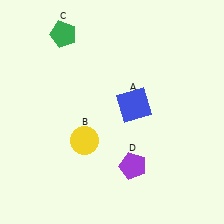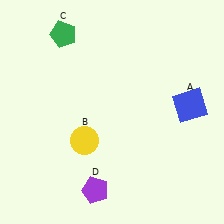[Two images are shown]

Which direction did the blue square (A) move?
The blue square (A) moved right.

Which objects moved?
The objects that moved are: the blue square (A), the purple pentagon (D).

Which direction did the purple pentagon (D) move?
The purple pentagon (D) moved left.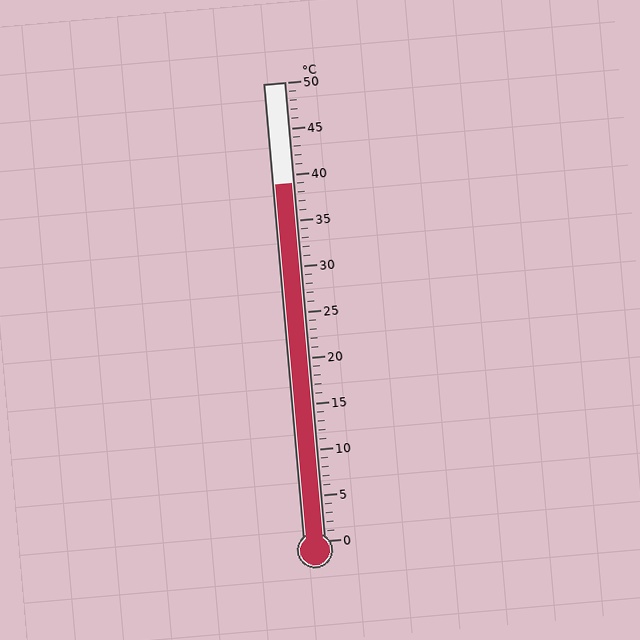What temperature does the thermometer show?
The thermometer shows approximately 39°C.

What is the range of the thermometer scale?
The thermometer scale ranges from 0°C to 50°C.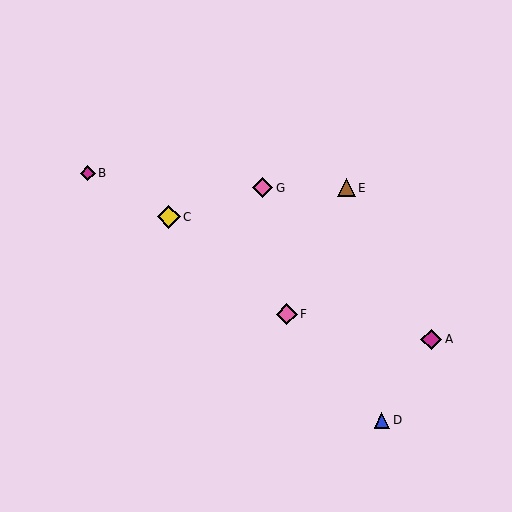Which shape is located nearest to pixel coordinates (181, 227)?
The yellow diamond (labeled C) at (169, 217) is nearest to that location.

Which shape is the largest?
The yellow diamond (labeled C) is the largest.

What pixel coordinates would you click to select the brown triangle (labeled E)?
Click at (346, 188) to select the brown triangle E.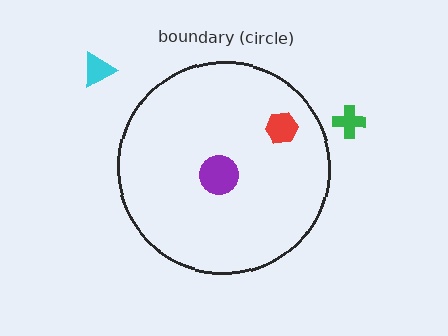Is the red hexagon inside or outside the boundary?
Inside.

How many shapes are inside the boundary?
2 inside, 2 outside.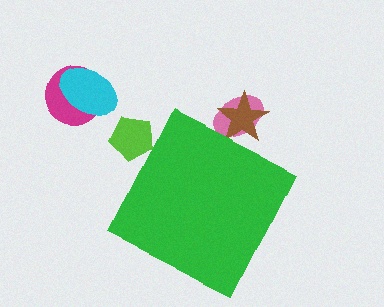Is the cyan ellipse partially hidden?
No, the cyan ellipse is fully visible.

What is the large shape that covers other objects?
A green diamond.